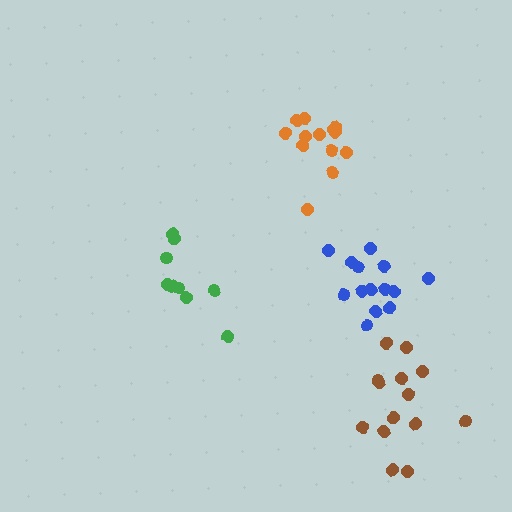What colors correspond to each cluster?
The clusters are colored: green, orange, blue, brown.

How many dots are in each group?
Group 1: 9 dots, Group 2: 13 dots, Group 3: 14 dots, Group 4: 14 dots (50 total).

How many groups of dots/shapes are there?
There are 4 groups.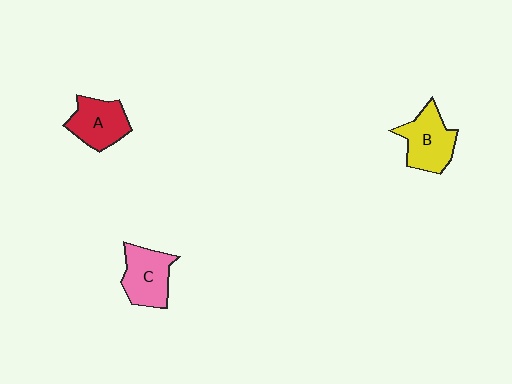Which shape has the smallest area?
Shape A (red).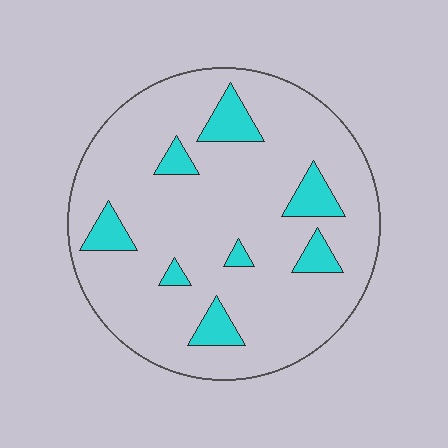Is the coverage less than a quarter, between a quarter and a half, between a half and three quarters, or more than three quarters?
Less than a quarter.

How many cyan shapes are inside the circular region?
8.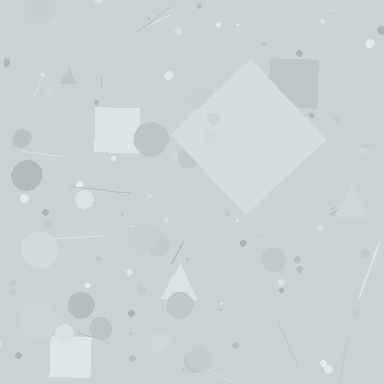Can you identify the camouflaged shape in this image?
The camouflaged shape is a diamond.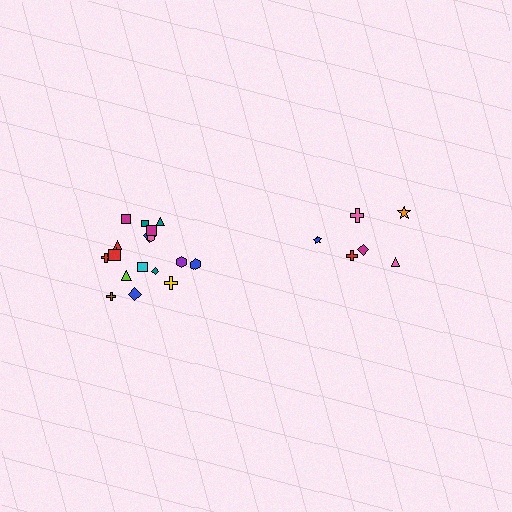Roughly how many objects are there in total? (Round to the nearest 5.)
Roughly 25 objects in total.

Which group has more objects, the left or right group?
The left group.